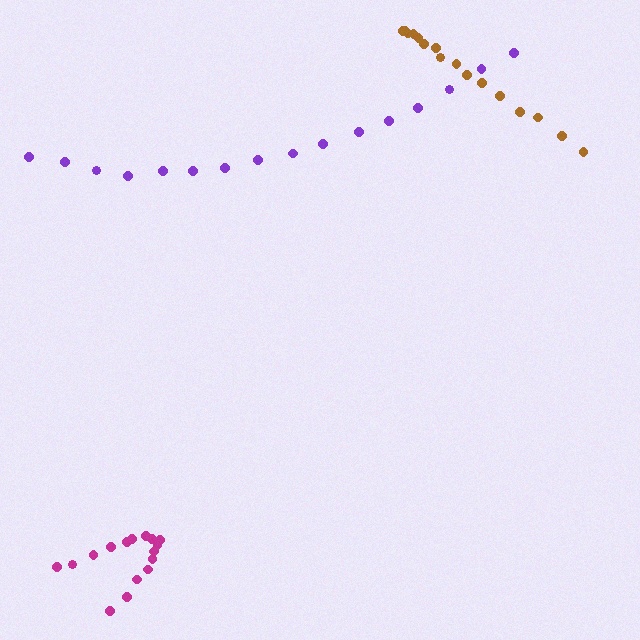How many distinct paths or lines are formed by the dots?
There are 3 distinct paths.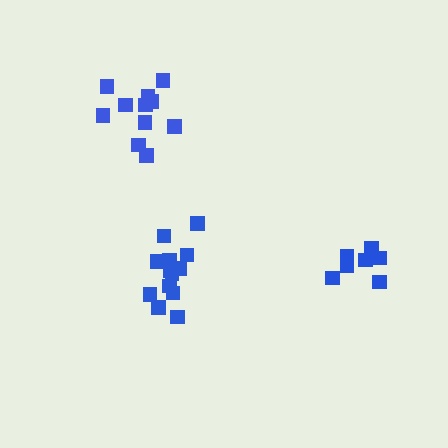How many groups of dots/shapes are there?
There are 3 groups.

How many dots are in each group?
Group 1: 13 dots, Group 2: 11 dots, Group 3: 7 dots (31 total).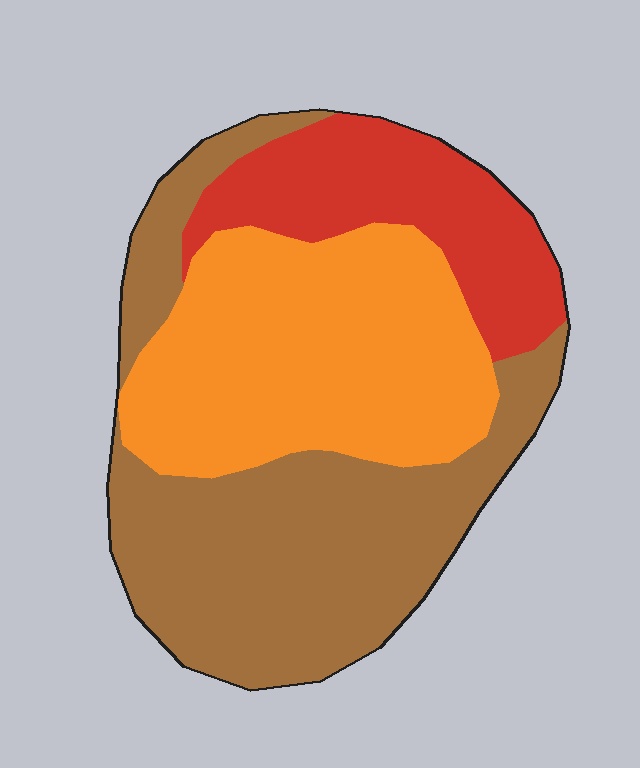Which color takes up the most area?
Brown, at roughly 45%.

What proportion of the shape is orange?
Orange takes up about three eighths (3/8) of the shape.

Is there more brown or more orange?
Brown.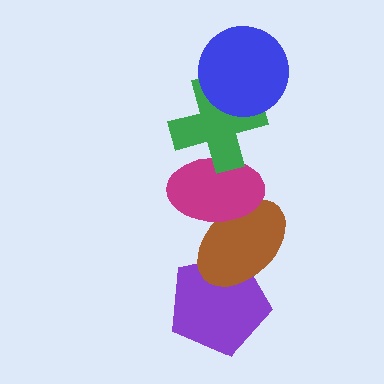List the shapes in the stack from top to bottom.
From top to bottom: the blue circle, the green cross, the magenta ellipse, the brown ellipse, the purple pentagon.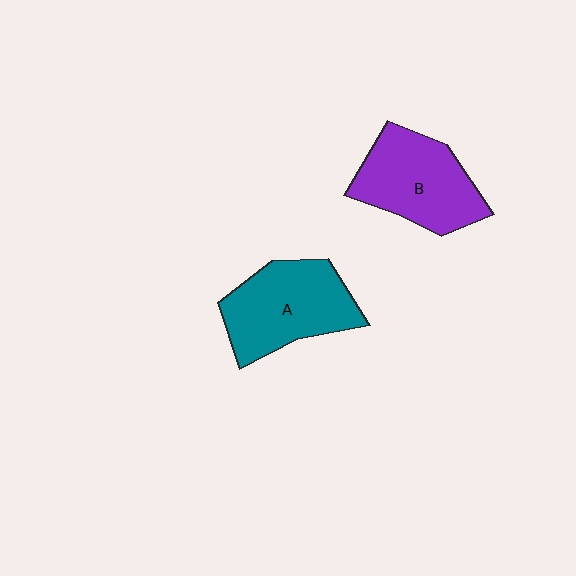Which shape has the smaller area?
Shape B (purple).